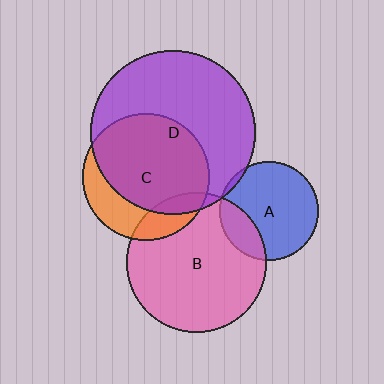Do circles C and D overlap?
Yes.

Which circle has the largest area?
Circle D (purple).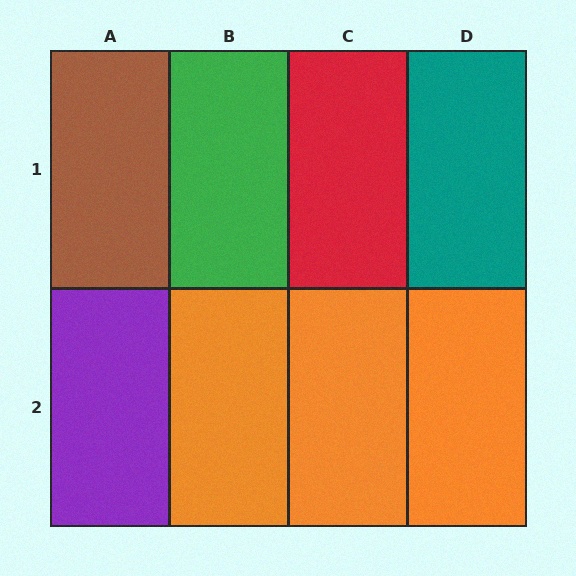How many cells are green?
1 cell is green.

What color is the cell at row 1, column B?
Green.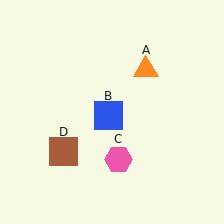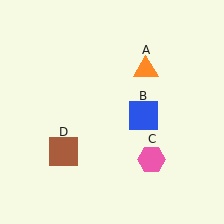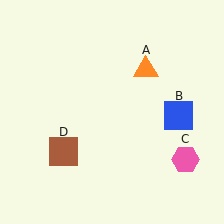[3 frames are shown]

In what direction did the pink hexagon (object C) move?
The pink hexagon (object C) moved right.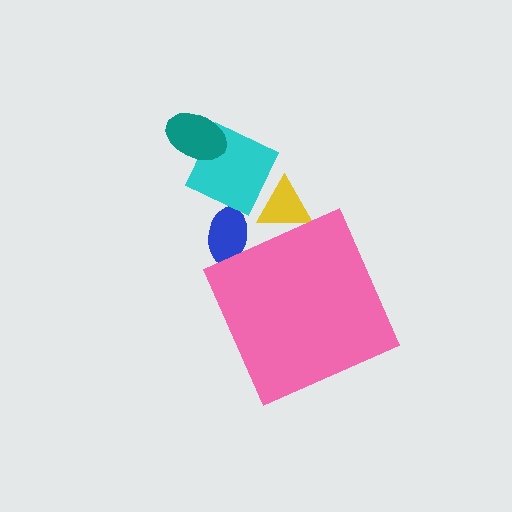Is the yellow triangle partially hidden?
Yes, the yellow triangle is partially hidden behind the pink diamond.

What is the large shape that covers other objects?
A pink diamond.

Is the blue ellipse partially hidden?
Yes, the blue ellipse is partially hidden behind the pink diamond.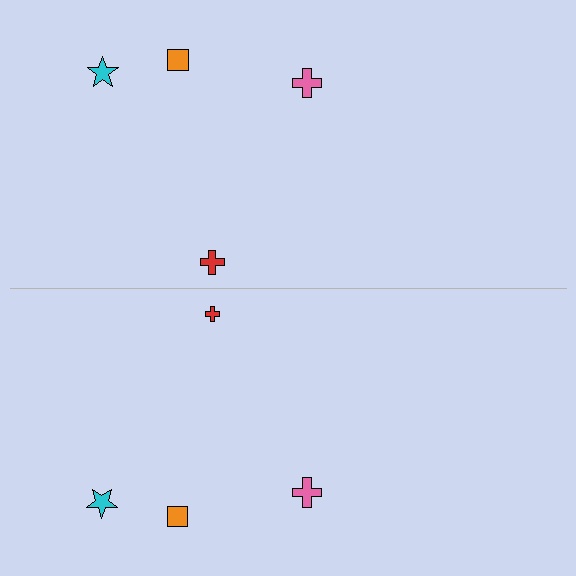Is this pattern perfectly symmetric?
No, the pattern is not perfectly symmetric. The red cross on the bottom side has a different size than its mirror counterpart.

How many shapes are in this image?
There are 8 shapes in this image.